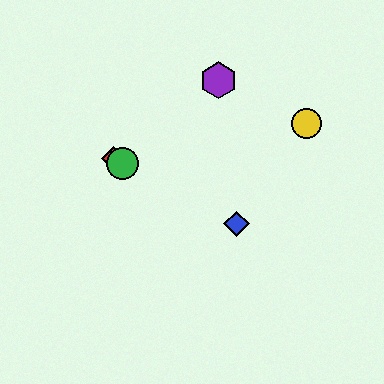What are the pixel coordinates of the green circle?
The green circle is at (123, 163).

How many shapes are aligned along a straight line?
3 shapes (the red diamond, the blue diamond, the green circle) are aligned along a straight line.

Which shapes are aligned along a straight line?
The red diamond, the blue diamond, the green circle are aligned along a straight line.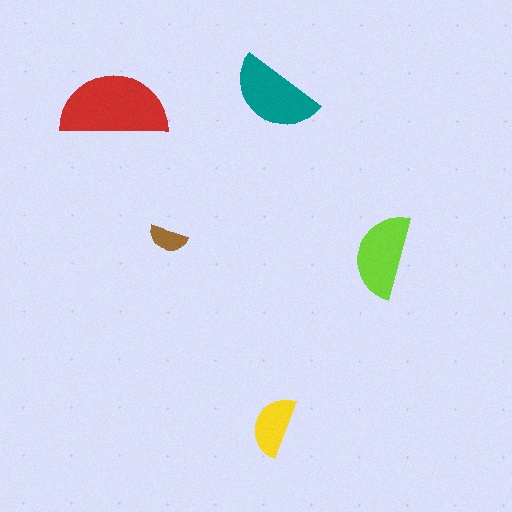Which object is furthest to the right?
The lime semicircle is rightmost.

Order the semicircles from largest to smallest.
the red one, the teal one, the lime one, the yellow one, the brown one.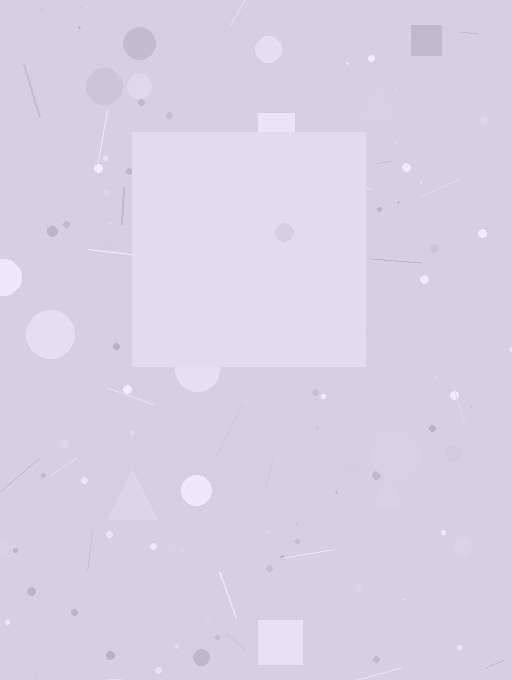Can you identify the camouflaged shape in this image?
The camouflaged shape is a square.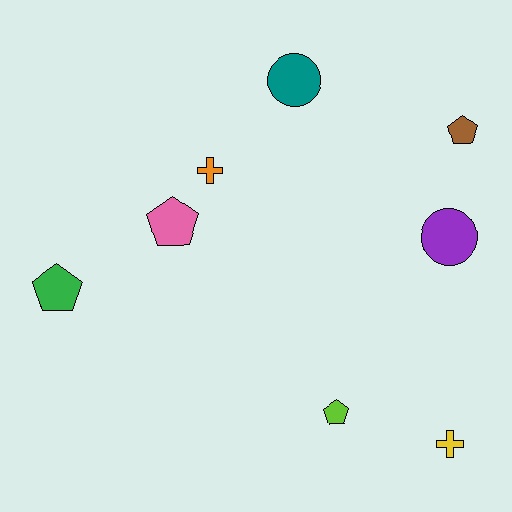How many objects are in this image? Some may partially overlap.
There are 8 objects.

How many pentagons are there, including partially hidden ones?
There are 4 pentagons.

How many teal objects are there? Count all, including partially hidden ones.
There is 1 teal object.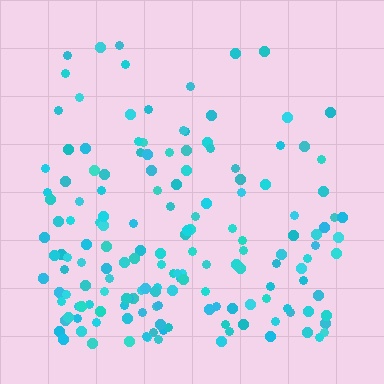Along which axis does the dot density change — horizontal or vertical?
Vertical.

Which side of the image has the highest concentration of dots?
The bottom.